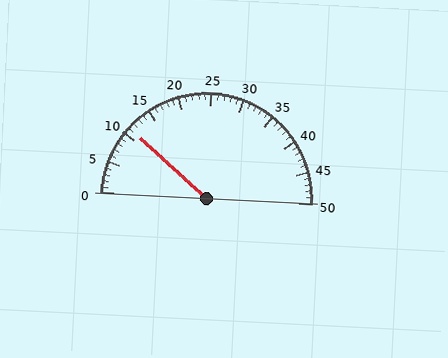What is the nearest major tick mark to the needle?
The nearest major tick mark is 10.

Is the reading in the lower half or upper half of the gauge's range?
The reading is in the lower half of the range (0 to 50).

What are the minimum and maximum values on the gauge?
The gauge ranges from 0 to 50.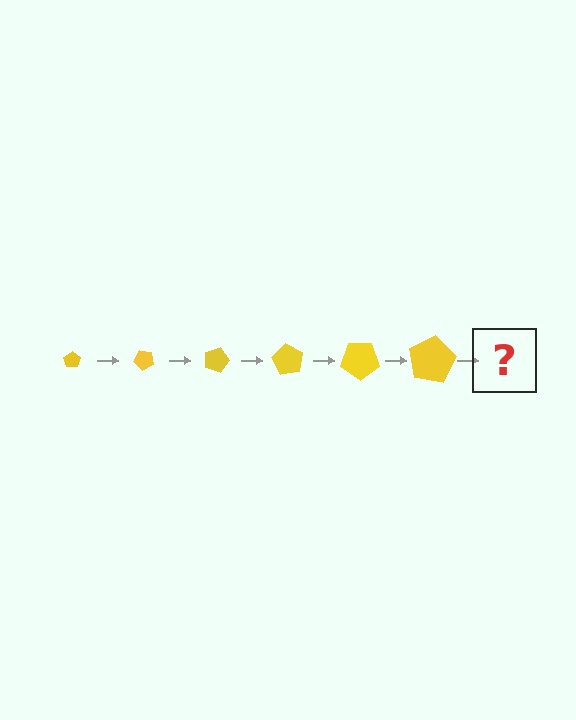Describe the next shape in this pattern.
It should be a pentagon, larger than the previous one and rotated 270 degrees from the start.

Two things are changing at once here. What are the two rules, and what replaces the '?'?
The two rules are that the pentagon grows larger each step and it rotates 45 degrees each step. The '?' should be a pentagon, larger than the previous one and rotated 270 degrees from the start.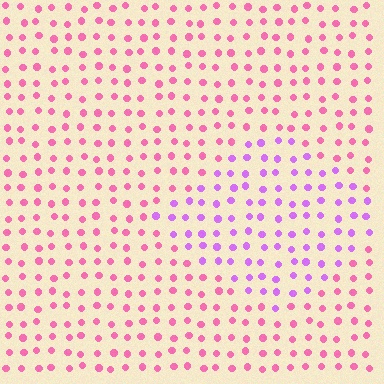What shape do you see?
I see a diamond.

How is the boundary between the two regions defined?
The boundary is defined purely by a slight shift in hue (about 44 degrees). Spacing, size, and orientation are identical on both sides.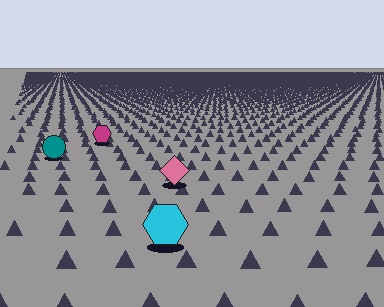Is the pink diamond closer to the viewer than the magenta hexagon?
Yes. The pink diamond is closer — you can tell from the texture gradient: the ground texture is coarser near it.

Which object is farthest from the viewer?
The magenta hexagon is farthest from the viewer. It appears smaller and the ground texture around it is denser.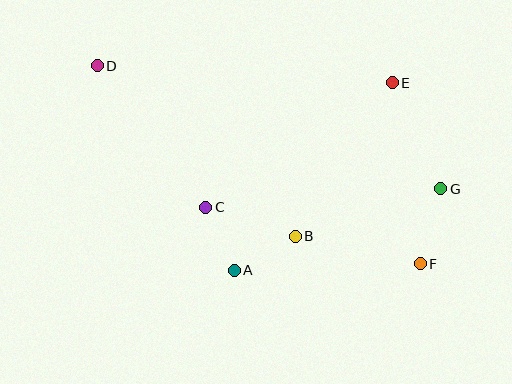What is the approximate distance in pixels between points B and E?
The distance between B and E is approximately 182 pixels.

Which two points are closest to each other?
Points A and C are closest to each other.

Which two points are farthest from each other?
Points D and F are farthest from each other.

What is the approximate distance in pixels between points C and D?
The distance between C and D is approximately 178 pixels.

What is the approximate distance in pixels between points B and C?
The distance between B and C is approximately 94 pixels.